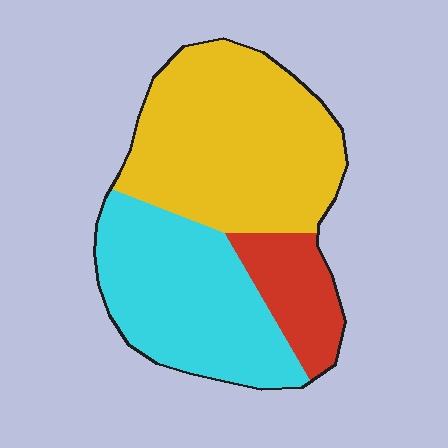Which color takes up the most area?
Yellow, at roughly 50%.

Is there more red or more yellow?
Yellow.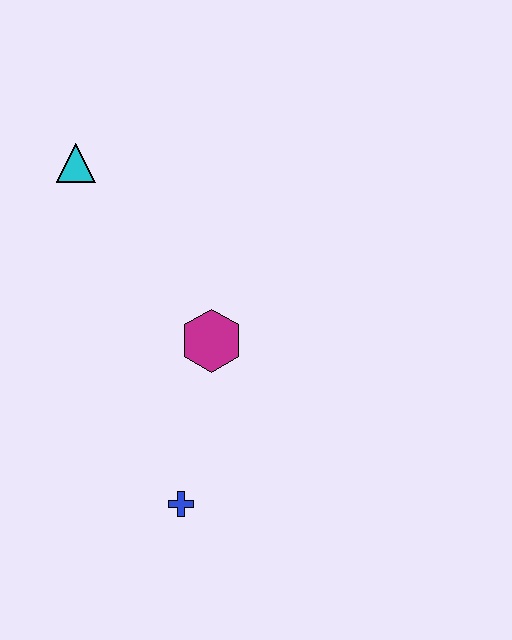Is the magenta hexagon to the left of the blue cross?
No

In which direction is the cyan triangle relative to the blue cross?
The cyan triangle is above the blue cross.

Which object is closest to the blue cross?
The magenta hexagon is closest to the blue cross.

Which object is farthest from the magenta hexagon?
The cyan triangle is farthest from the magenta hexagon.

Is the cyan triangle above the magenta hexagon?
Yes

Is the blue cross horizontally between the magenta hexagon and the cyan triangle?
Yes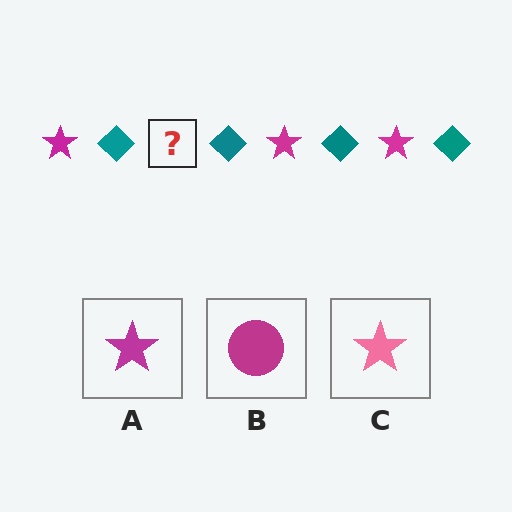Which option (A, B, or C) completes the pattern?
A.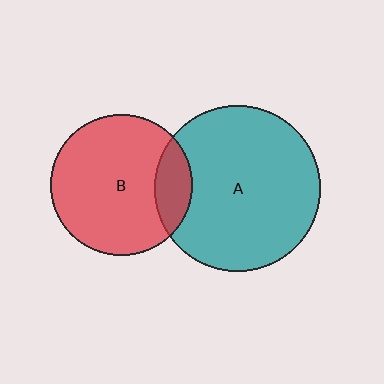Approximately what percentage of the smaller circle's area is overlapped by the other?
Approximately 15%.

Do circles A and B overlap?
Yes.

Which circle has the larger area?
Circle A (teal).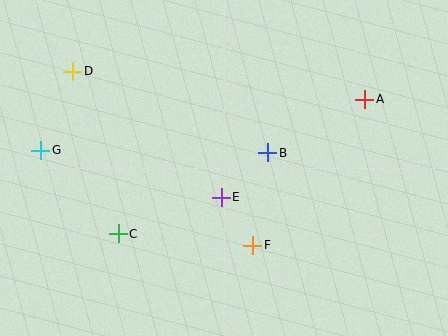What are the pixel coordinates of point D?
Point D is at (73, 71).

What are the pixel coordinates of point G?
Point G is at (41, 150).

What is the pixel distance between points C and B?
The distance between C and B is 170 pixels.